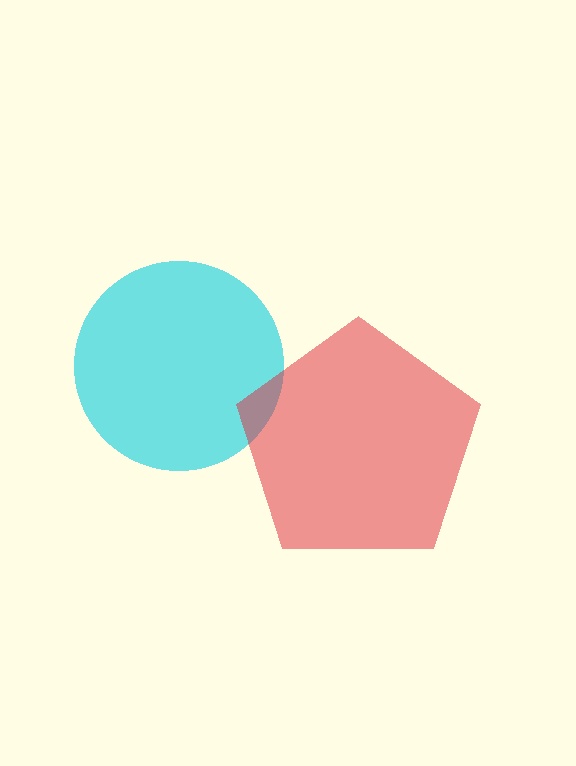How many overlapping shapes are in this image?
There are 2 overlapping shapes in the image.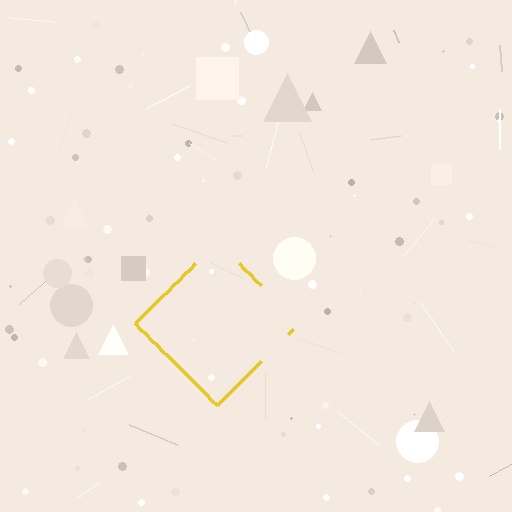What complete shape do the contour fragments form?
The contour fragments form a diamond.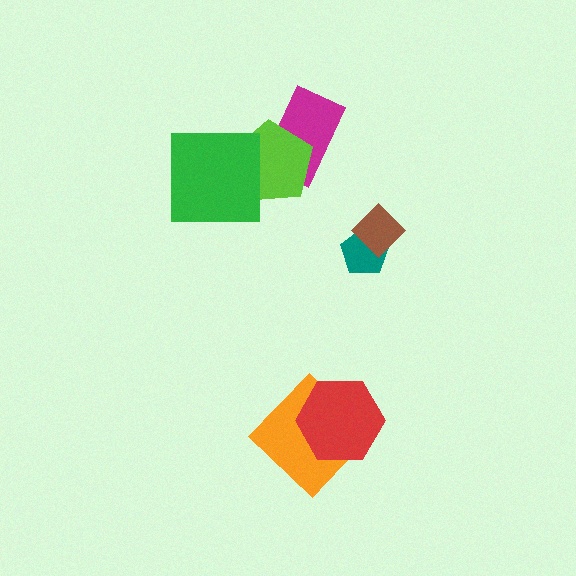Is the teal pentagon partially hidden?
Yes, it is partially covered by another shape.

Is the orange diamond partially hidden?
Yes, it is partially covered by another shape.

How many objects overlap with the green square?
1 object overlaps with the green square.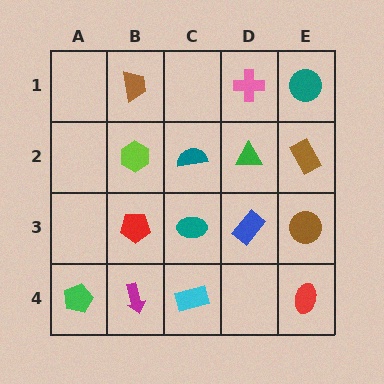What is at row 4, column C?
A cyan rectangle.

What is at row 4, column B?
A magenta arrow.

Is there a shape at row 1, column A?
No, that cell is empty.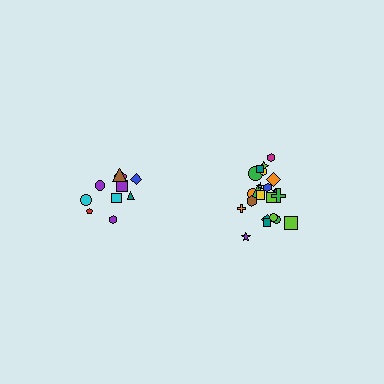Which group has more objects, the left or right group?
The right group.